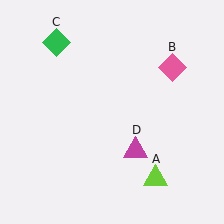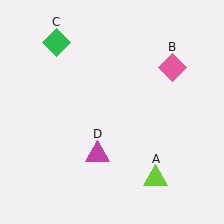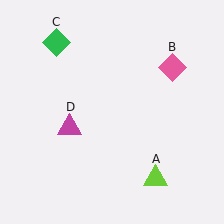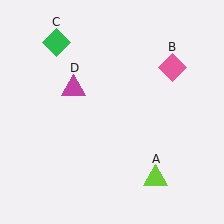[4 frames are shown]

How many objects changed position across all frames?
1 object changed position: magenta triangle (object D).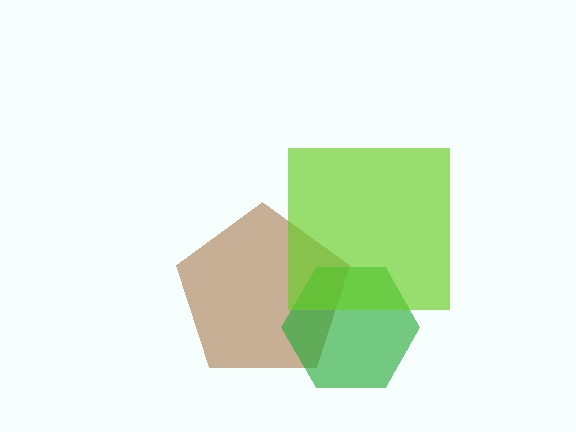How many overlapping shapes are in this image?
There are 3 overlapping shapes in the image.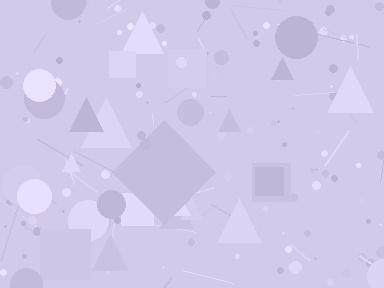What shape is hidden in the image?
A diamond is hidden in the image.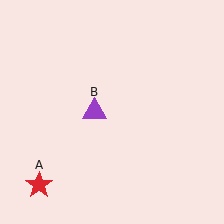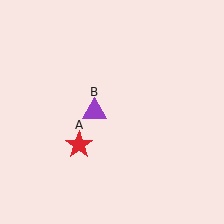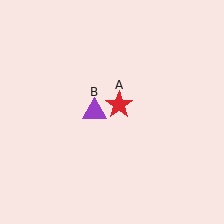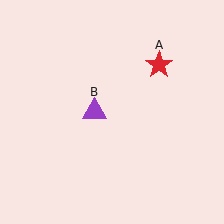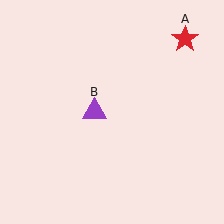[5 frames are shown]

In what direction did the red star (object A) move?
The red star (object A) moved up and to the right.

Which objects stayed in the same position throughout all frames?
Purple triangle (object B) remained stationary.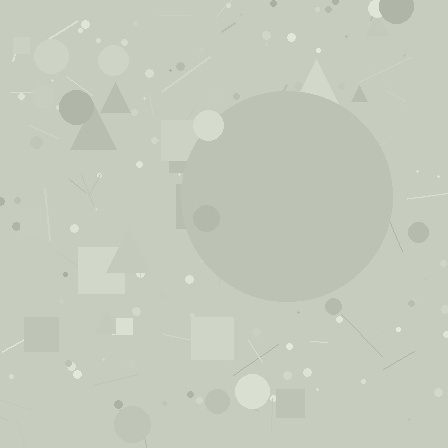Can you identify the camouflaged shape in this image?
The camouflaged shape is a circle.